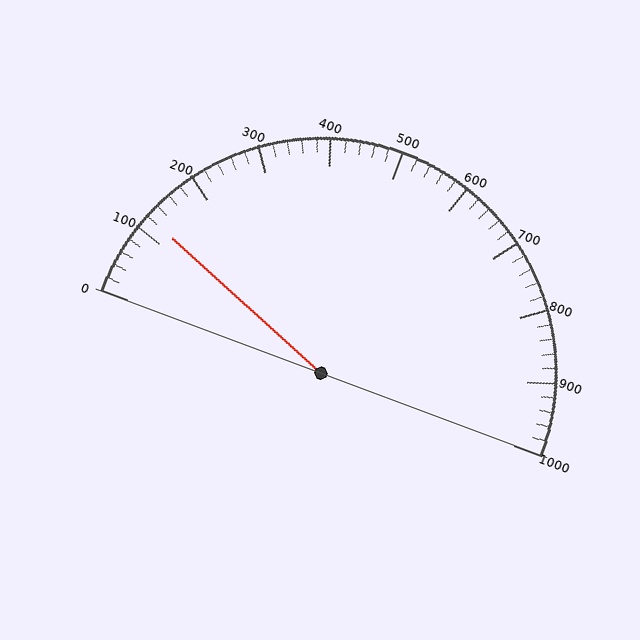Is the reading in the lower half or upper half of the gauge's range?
The reading is in the lower half of the range (0 to 1000).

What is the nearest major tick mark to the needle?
The nearest major tick mark is 100.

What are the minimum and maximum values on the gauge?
The gauge ranges from 0 to 1000.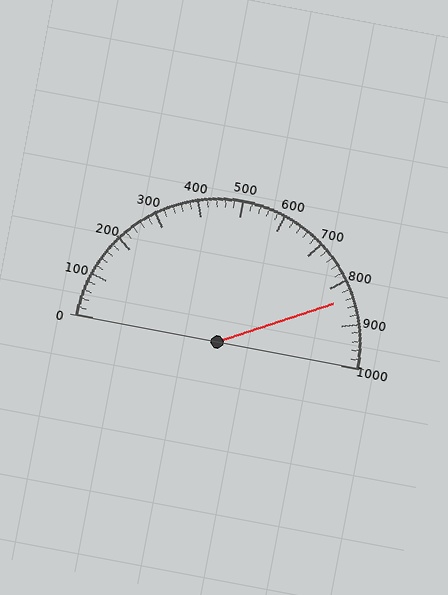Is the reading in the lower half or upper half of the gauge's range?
The reading is in the upper half of the range (0 to 1000).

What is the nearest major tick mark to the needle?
The nearest major tick mark is 800.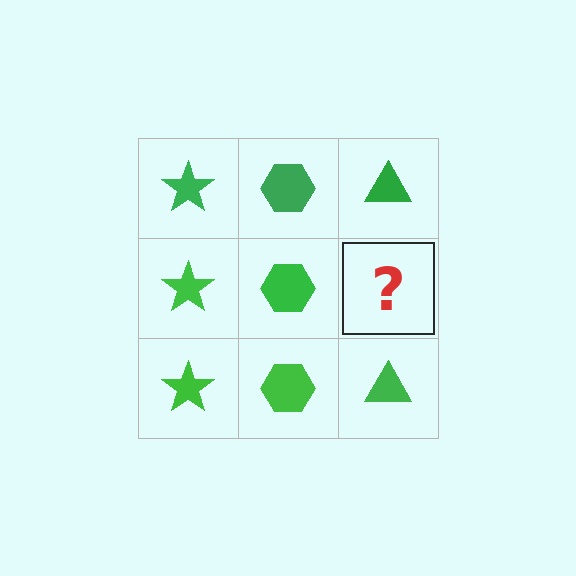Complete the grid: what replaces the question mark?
The question mark should be replaced with a green triangle.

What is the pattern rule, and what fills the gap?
The rule is that each column has a consistent shape. The gap should be filled with a green triangle.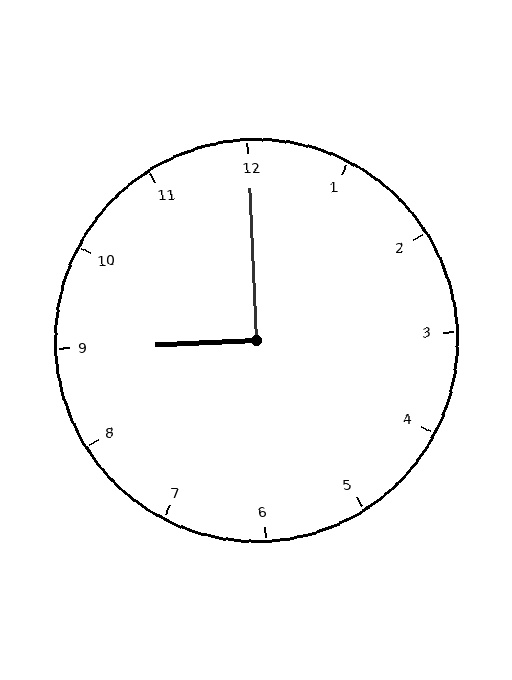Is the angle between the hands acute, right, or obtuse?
It is right.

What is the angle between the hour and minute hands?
Approximately 90 degrees.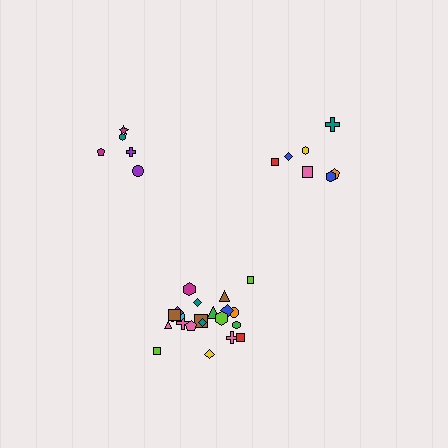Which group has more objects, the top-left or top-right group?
The top-right group.